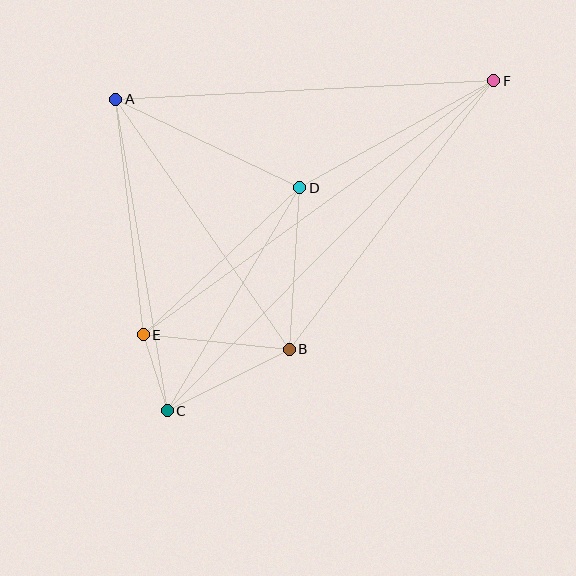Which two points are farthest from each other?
Points C and F are farthest from each other.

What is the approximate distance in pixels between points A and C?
The distance between A and C is approximately 315 pixels.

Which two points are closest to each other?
Points C and E are closest to each other.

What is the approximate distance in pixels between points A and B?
The distance between A and B is approximately 304 pixels.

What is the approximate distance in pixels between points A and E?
The distance between A and E is approximately 237 pixels.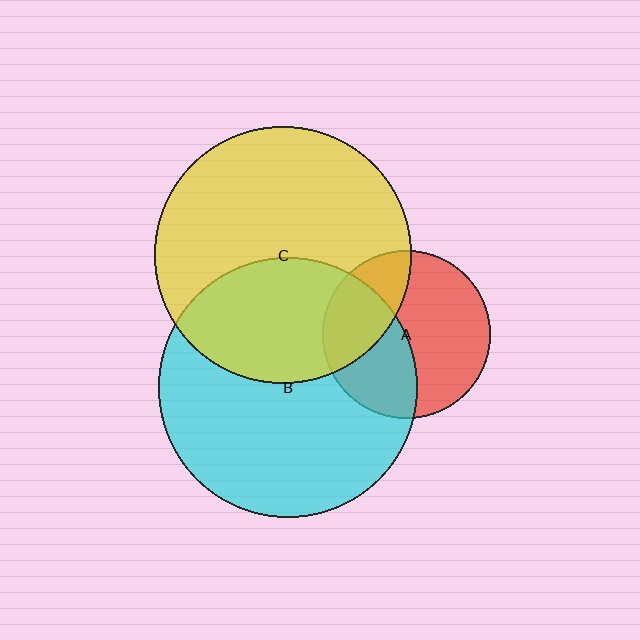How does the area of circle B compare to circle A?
Approximately 2.4 times.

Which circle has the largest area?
Circle B (cyan).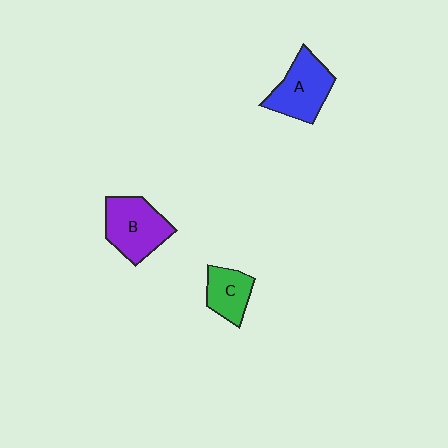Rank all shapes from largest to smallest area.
From largest to smallest: B (purple), A (blue), C (green).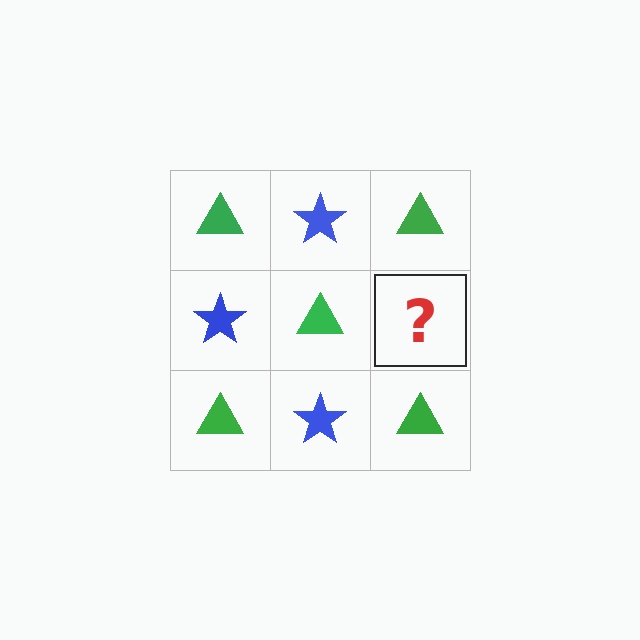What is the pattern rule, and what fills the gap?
The rule is that it alternates green triangle and blue star in a checkerboard pattern. The gap should be filled with a blue star.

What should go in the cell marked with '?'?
The missing cell should contain a blue star.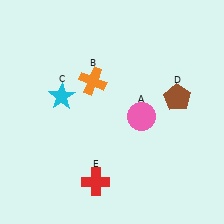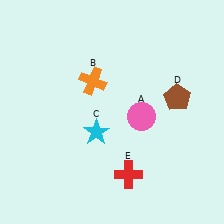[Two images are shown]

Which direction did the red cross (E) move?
The red cross (E) moved right.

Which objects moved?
The objects that moved are: the cyan star (C), the red cross (E).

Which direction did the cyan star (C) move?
The cyan star (C) moved down.